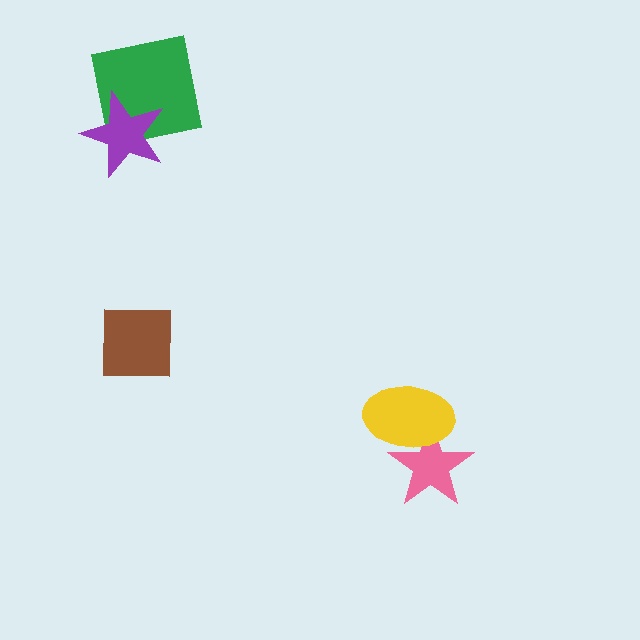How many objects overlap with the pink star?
1 object overlaps with the pink star.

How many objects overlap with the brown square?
0 objects overlap with the brown square.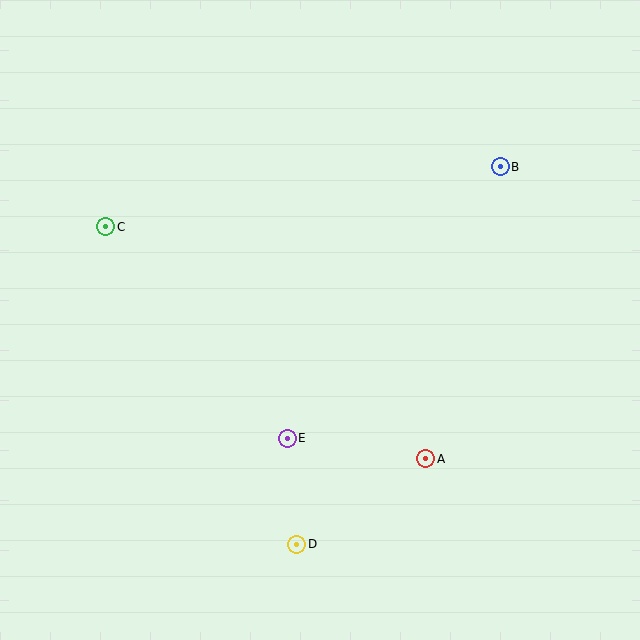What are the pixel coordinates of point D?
Point D is at (297, 544).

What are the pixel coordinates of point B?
Point B is at (500, 167).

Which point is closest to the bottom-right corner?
Point A is closest to the bottom-right corner.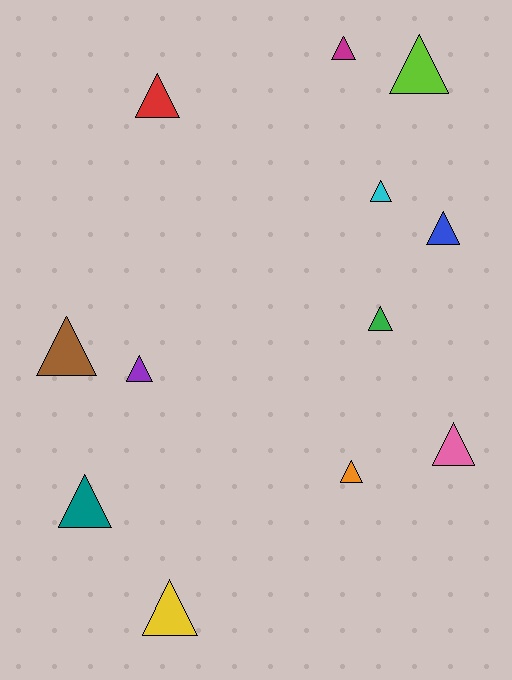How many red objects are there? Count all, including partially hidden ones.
There is 1 red object.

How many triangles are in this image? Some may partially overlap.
There are 12 triangles.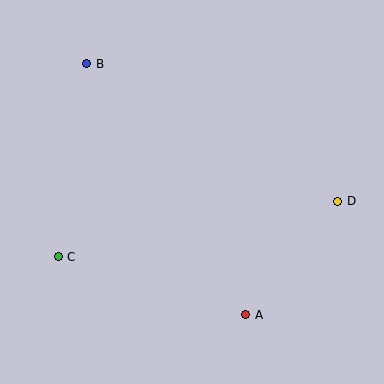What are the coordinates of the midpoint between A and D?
The midpoint between A and D is at (292, 258).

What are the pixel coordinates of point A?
Point A is at (246, 315).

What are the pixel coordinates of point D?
Point D is at (338, 201).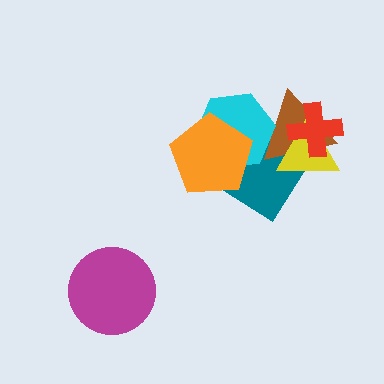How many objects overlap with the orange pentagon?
2 objects overlap with the orange pentagon.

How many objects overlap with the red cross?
2 objects overlap with the red cross.